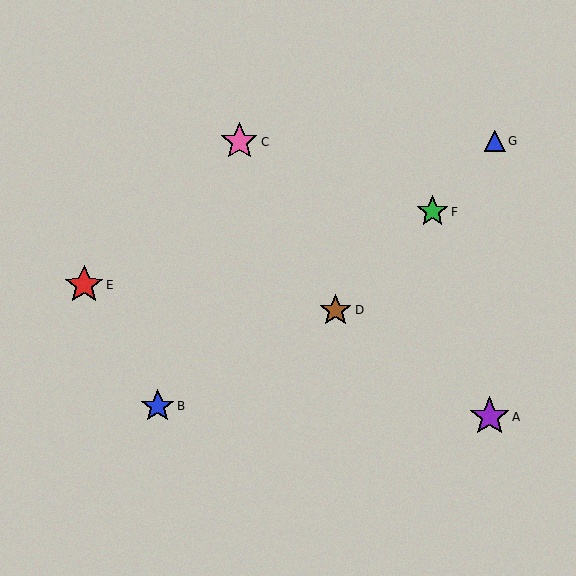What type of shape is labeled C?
Shape C is a pink star.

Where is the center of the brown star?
The center of the brown star is at (336, 310).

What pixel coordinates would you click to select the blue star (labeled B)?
Click at (158, 406) to select the blue star B.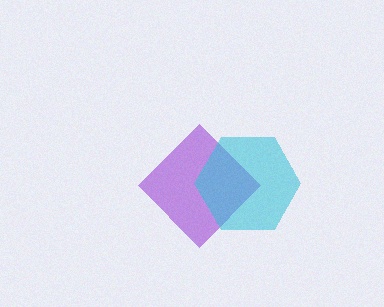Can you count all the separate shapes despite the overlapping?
Yes, there are 2 separate shapes.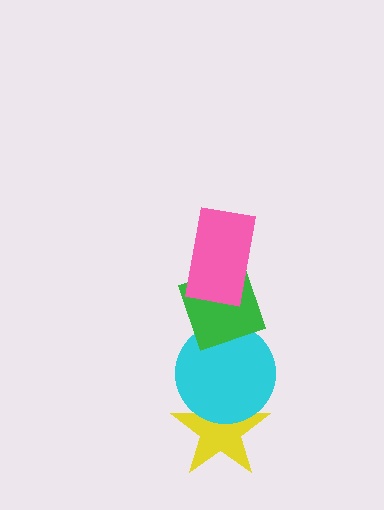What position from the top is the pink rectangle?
The pink rectangle is 1st from the top.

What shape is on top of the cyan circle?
The green diamond is on top of the cyan circle.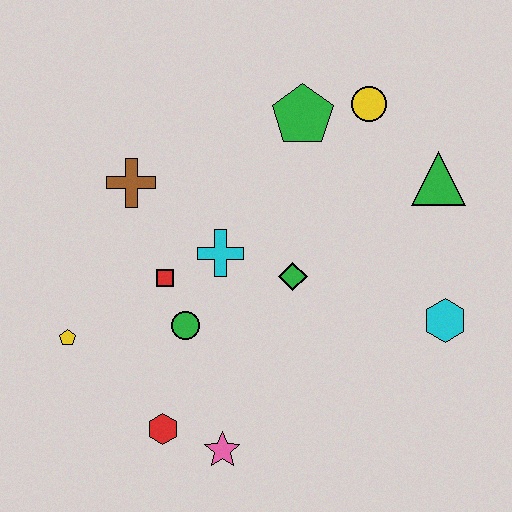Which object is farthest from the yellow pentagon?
The green triangle is farthest from the yellow pentagon.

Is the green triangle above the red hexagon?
Yes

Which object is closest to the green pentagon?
The yellow circle is closest to the green pentagon.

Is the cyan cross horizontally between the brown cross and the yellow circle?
Yes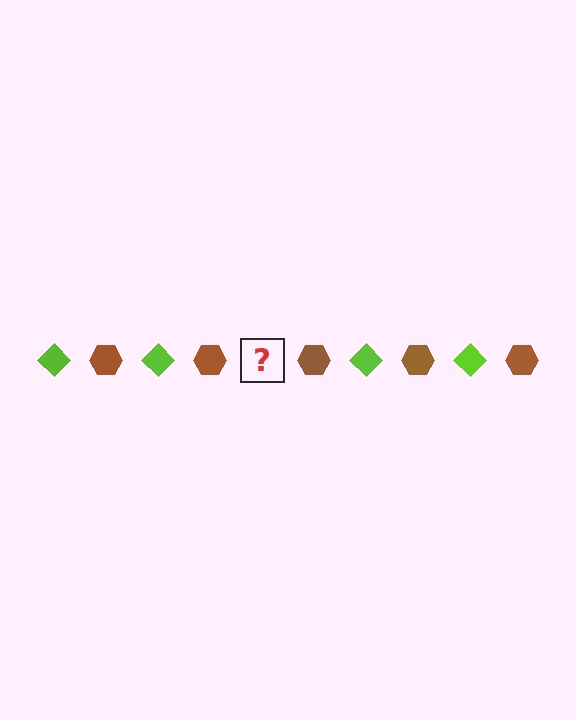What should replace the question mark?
The question mark should be replaced with a lime diamond.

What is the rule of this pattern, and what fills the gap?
The rule is that the pattern alternates between lime diamond and brown hexagon. The gap should be filled with a lime diamond.